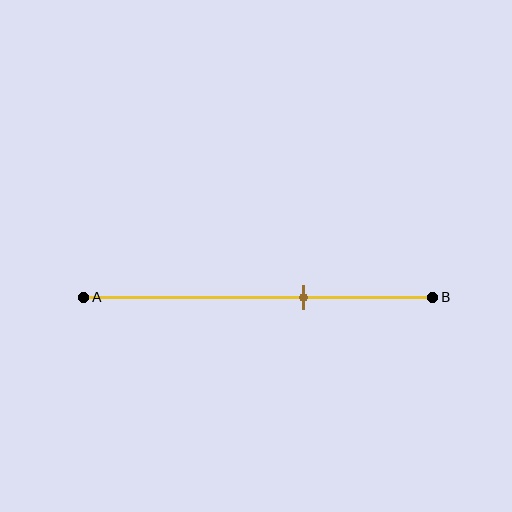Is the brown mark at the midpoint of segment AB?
No, the mark is at about 65% from A, not at the 50% midpoint.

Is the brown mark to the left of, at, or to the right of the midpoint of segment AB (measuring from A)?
The brown mark is to the right of the midpoint of segment AB.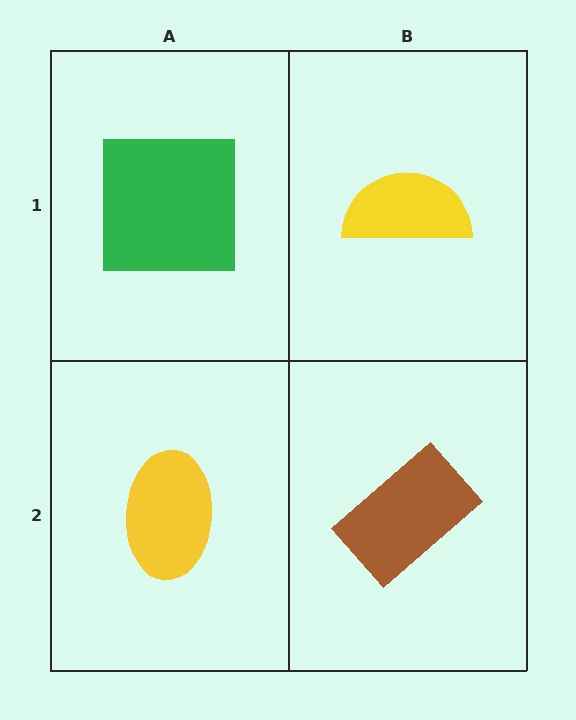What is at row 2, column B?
A brown rectangle.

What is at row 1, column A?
A green square.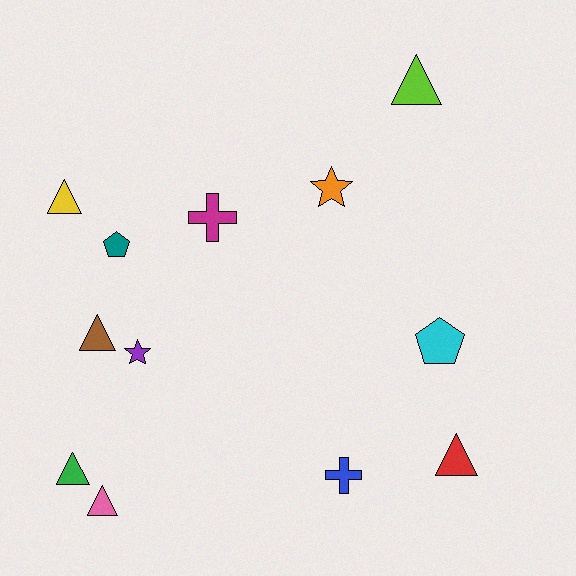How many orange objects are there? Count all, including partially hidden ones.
There is 1 orange object.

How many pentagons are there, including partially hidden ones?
There are 2 pentagons.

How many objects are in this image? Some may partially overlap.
There are 12 objects.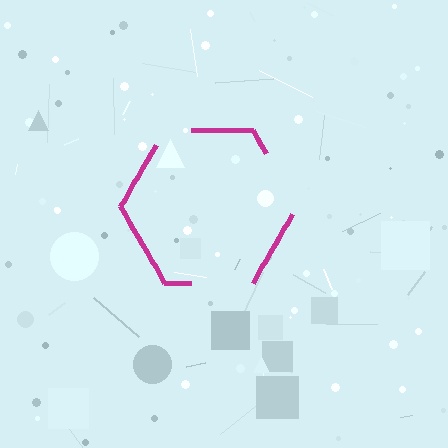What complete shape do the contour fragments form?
The contour fragments form a hexagon.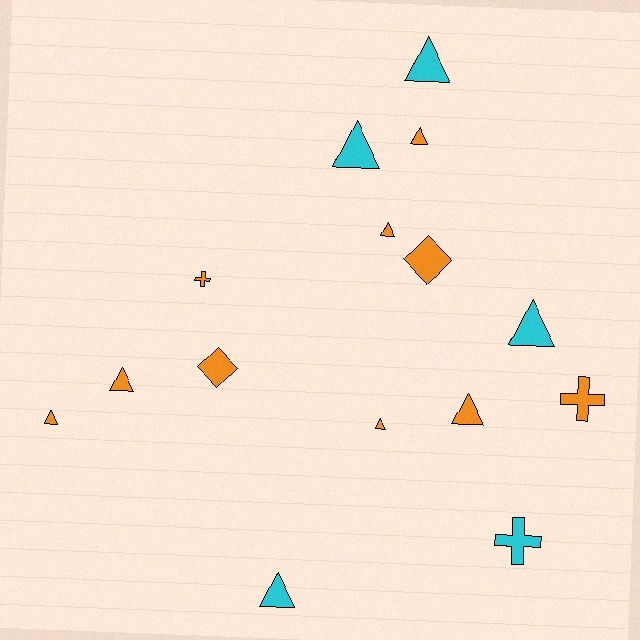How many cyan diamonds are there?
There are no cyan diamonds.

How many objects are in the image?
There are 15 objects.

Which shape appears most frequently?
Triangle, with 10 objects.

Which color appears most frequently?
Orange, with 10 objects.